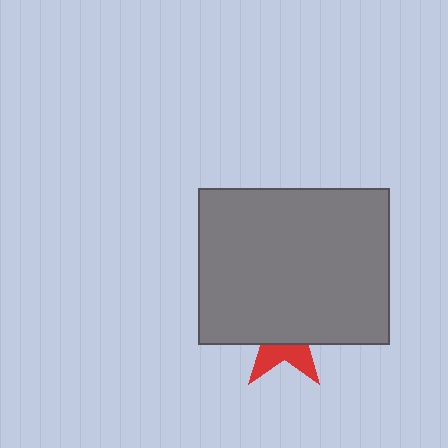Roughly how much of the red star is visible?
A small part of it is visible (roughly 33%).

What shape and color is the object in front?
The object in front is a gray rectangle.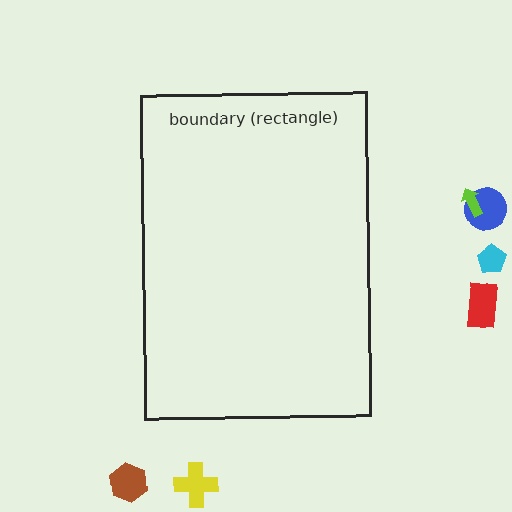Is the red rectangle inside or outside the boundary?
Outside.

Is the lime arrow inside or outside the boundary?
Outside.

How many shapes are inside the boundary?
0 inside, 6 outside.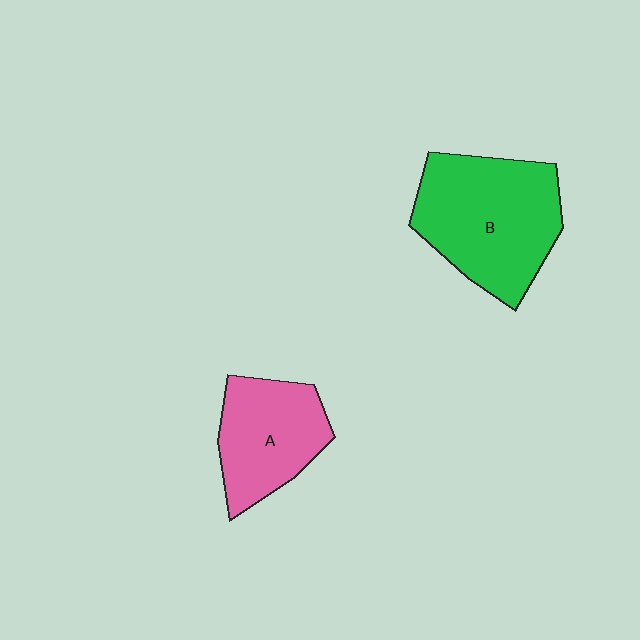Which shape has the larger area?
Shape B (green).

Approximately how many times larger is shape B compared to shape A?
Approximately 1.5 times.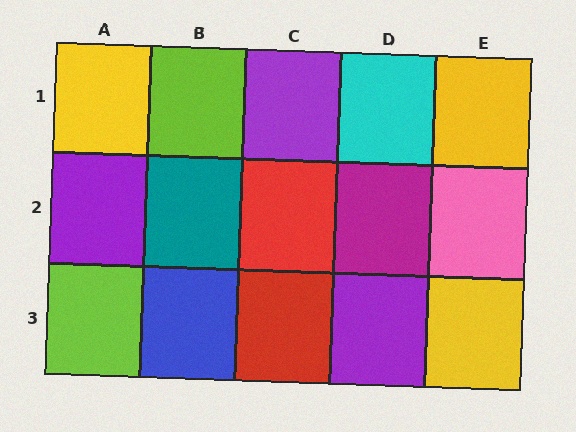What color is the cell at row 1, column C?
Purple.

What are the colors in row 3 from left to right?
Lime, blue, red, purple, yellow.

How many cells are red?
2 cells are red.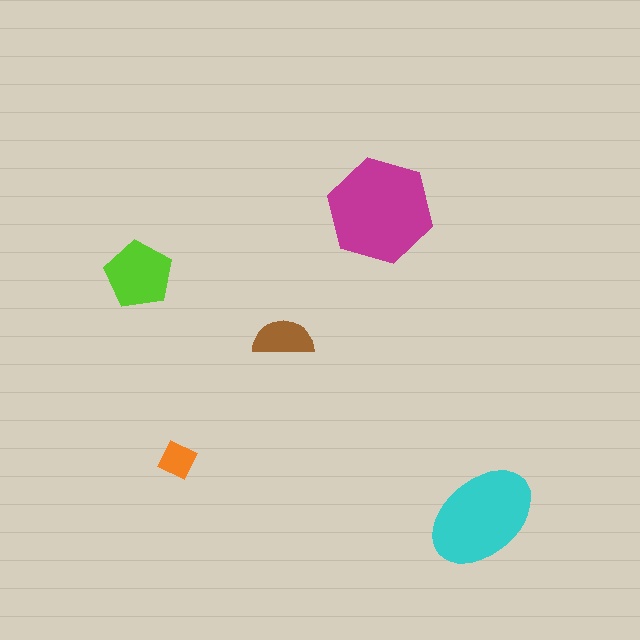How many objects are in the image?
There are 5 objects in the image.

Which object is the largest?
The magenta hexagon.